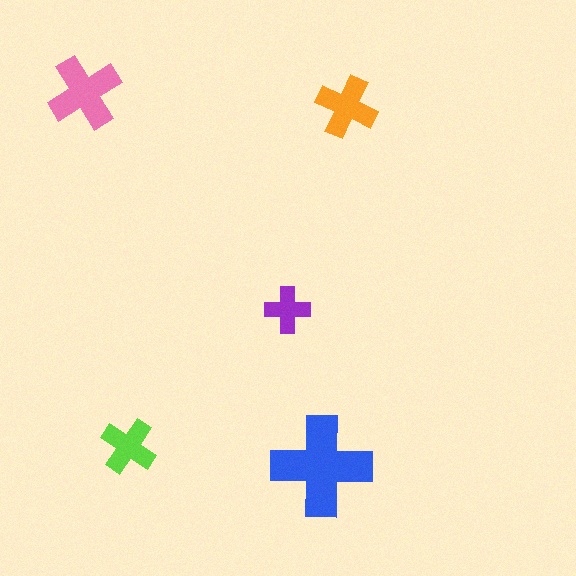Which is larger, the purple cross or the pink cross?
The pink one.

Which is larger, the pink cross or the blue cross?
The blue one.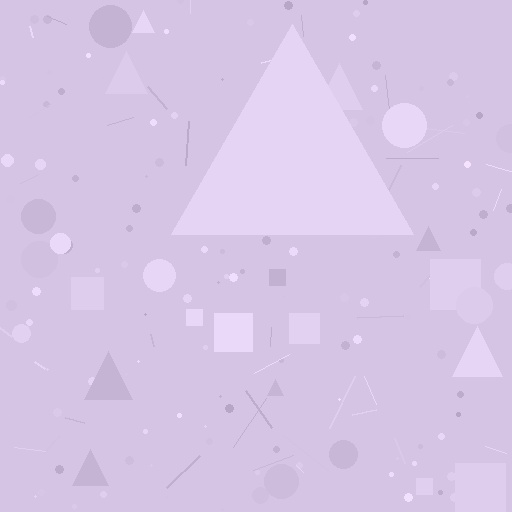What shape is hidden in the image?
A triangle is hidden in the image.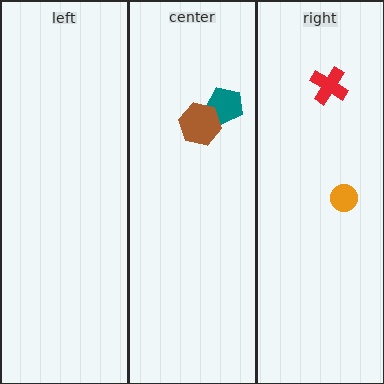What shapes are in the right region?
The red cross, the orange circle.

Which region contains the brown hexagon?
The center region.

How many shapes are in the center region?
2.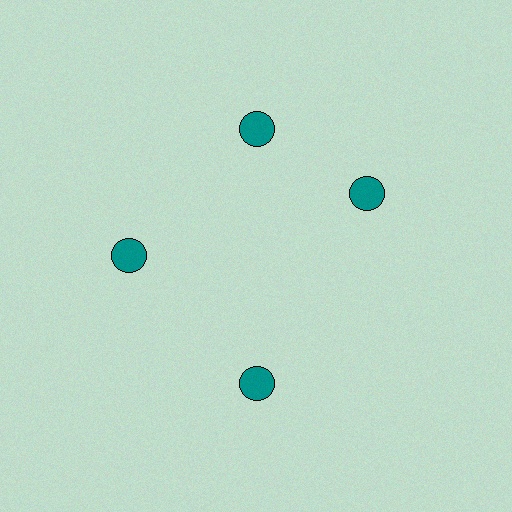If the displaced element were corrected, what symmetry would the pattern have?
It would have 4-fold rotational symmetry — the pattern would map onto itself every 90 degrees.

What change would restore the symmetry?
The symmetry would be restored by rotating it back into even spacing with its neighbors so that all 4 circles sit at equal angles and equal distance from the center.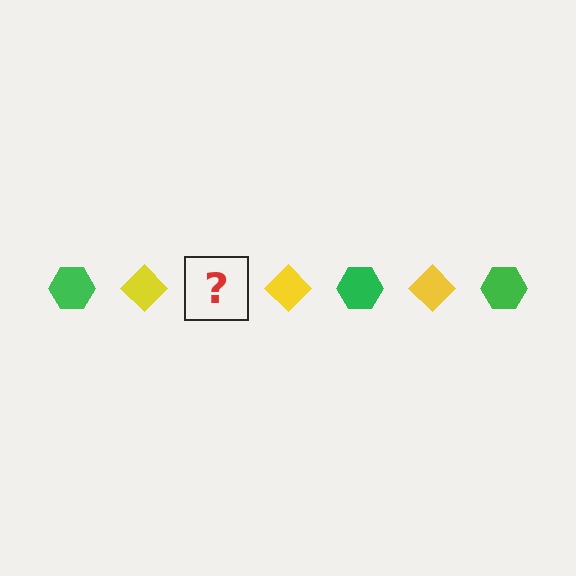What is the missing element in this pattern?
The missing element is a green hexagon.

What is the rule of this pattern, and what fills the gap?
The rule is that the pattern alternates between green hexagon and yellow diamond. The gap should be filled with a green hexagon.